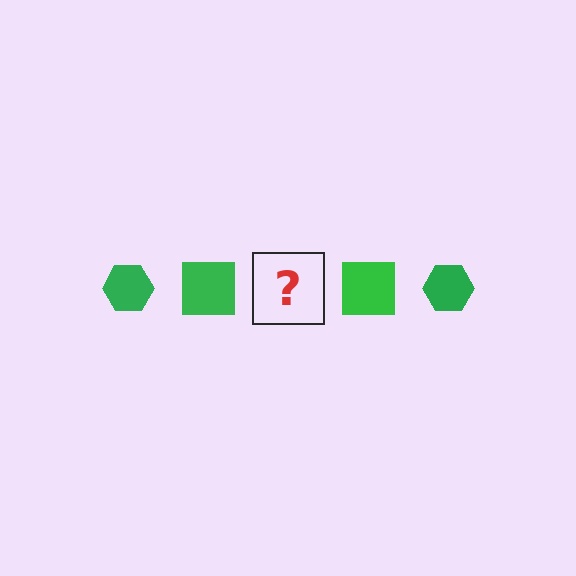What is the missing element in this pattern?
The missing element is a green hexagon.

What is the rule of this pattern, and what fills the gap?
The rule is that the pattern cycles through hexagon, square shapes in green. The gap should be filled with a green hexagon.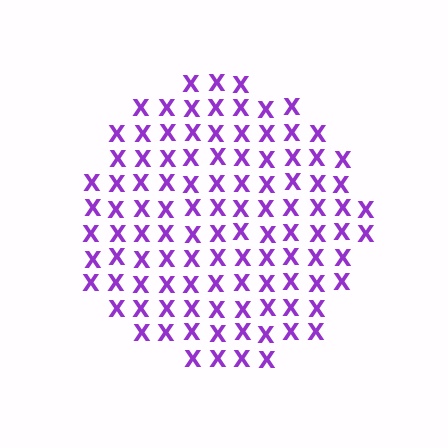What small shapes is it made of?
It is made of small letter X's.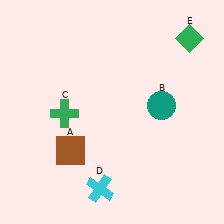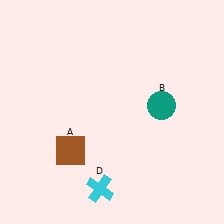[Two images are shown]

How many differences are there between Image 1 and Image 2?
There are 2 differences between the two images.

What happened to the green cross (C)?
The green cross (C) was removed in Image 2. It was in the bottom-left area of Image 1.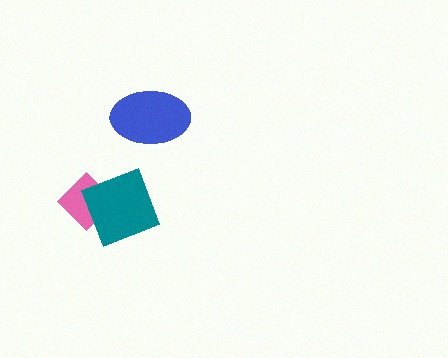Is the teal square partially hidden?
No, no other shape covers it.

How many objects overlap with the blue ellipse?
0 objects overlap with the blue ellipse.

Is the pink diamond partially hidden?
Yes, it is partially covered by another shape.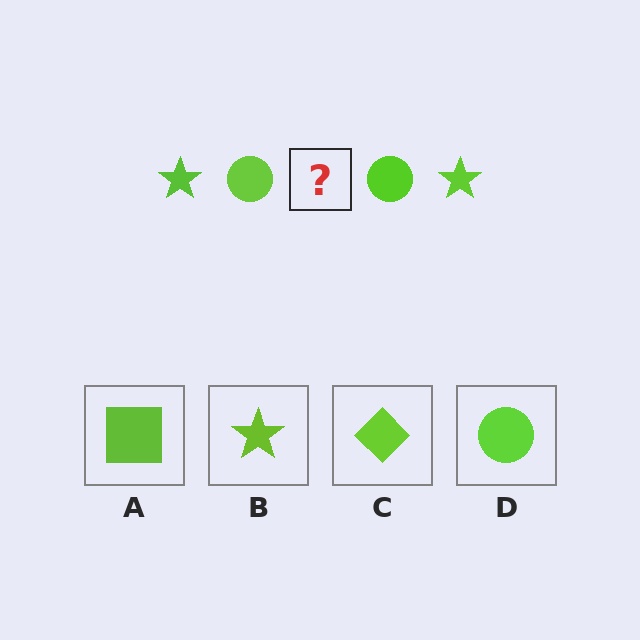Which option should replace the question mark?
Option B.